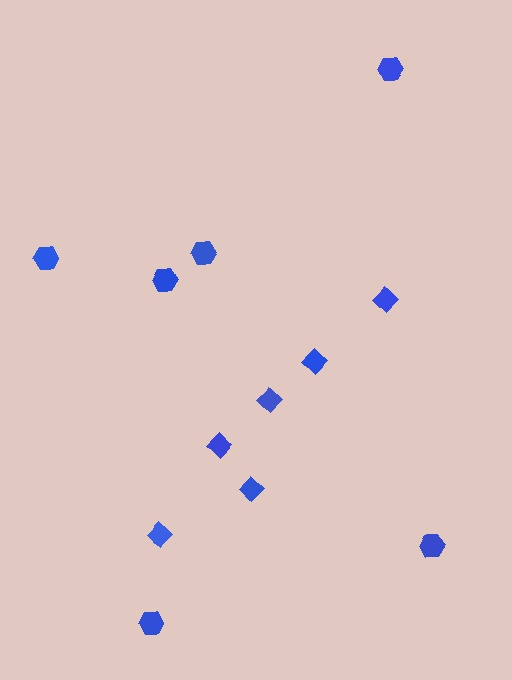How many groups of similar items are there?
There are 2 groups: one group of diamonds (6) and one group of hexagons (6).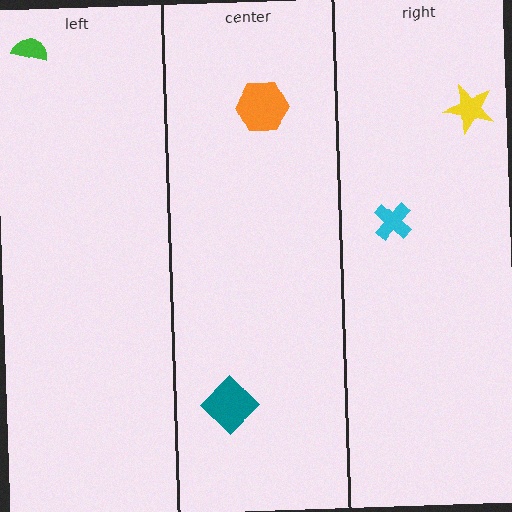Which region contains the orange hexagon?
The center region.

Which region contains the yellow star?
The right region.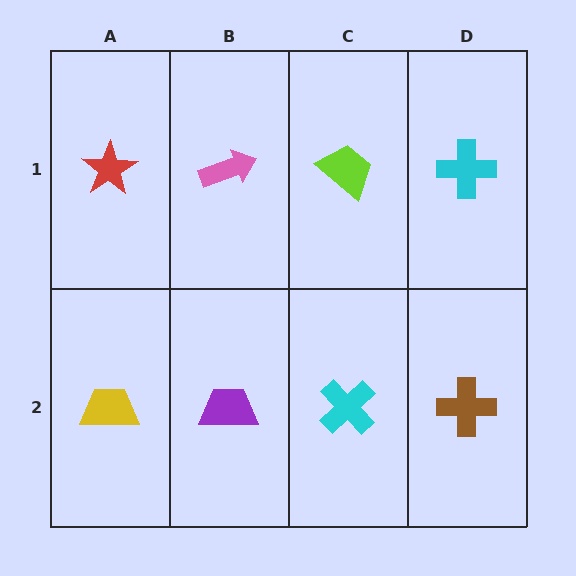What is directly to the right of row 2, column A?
A purple trapezoid.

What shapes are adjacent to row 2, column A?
A red star (row 1, column A), a purple trapezoid (row 2, column B).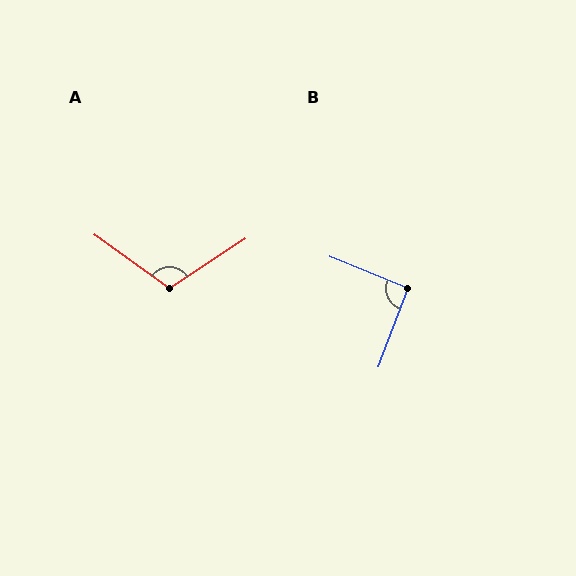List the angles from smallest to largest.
B (92°), A (111°).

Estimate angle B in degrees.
Approximately 92 degrees.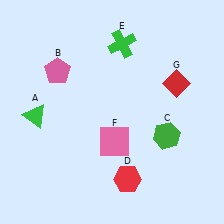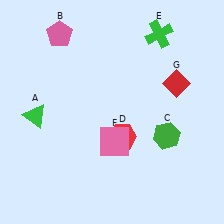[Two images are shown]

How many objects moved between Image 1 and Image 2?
3 objects moved between the two images.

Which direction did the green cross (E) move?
The green cross (E) moved right.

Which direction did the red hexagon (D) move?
The red hexagon (D) moved up.